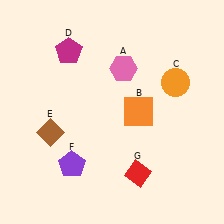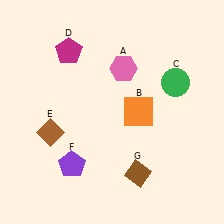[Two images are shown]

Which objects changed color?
C changed from orange to green. G changed from red to brown.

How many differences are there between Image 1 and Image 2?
There are 2 differences between the two images.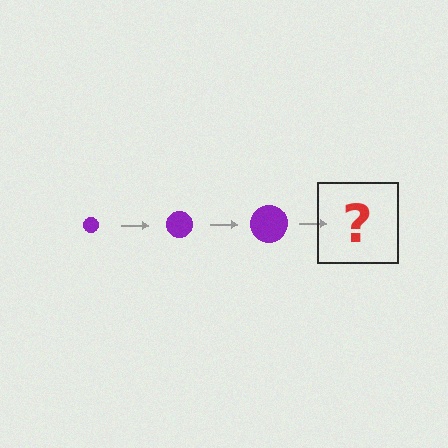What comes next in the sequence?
The next element should be a purple circle, larger than the previous one.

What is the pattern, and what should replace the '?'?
The pattern is that the circle gets progressively larger each step. The '?' should be a purple circle, larger than the previous one.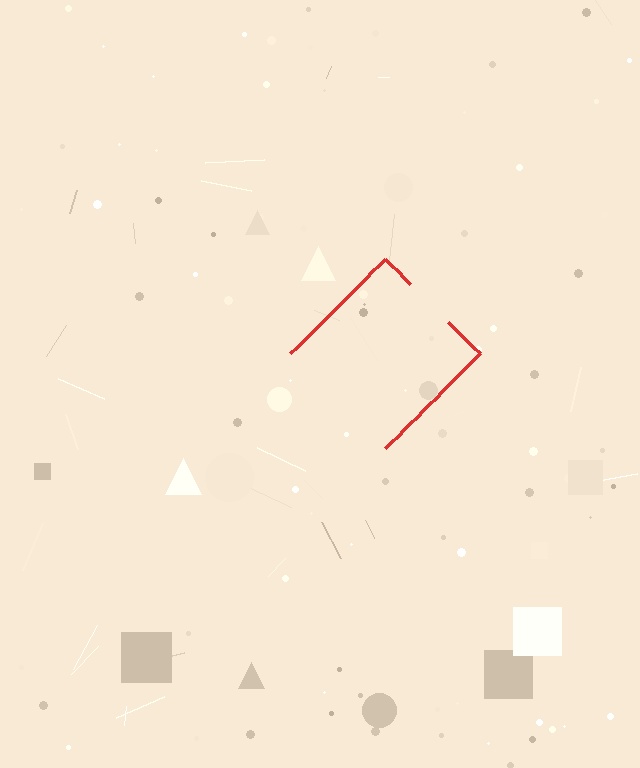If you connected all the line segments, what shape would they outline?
They would outline a diamond.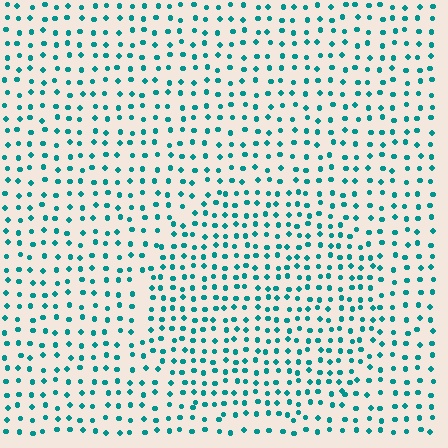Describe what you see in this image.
The image contains small teal elements arranged at two different densities. A circle-shaped region is visible where the elements are more densely packed than the surrounding area.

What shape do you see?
I see a circle.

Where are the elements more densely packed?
The elements are more densely packed inside the circle boundary.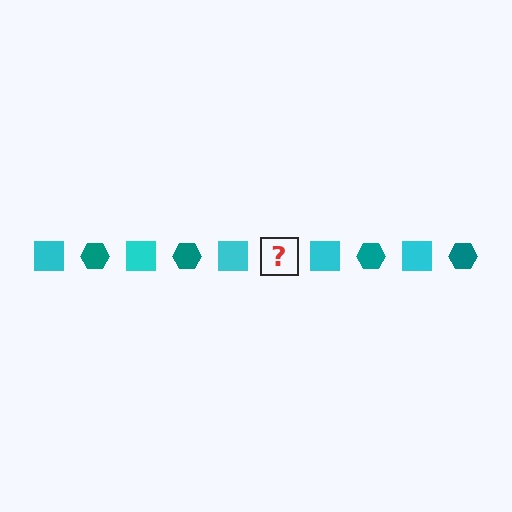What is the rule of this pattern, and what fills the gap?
The rule is that the pattern alternates between cyan square and teal hexagon. The gap should be filled with a teal hexagon.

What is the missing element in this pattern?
The missing element is a teal hexagon.